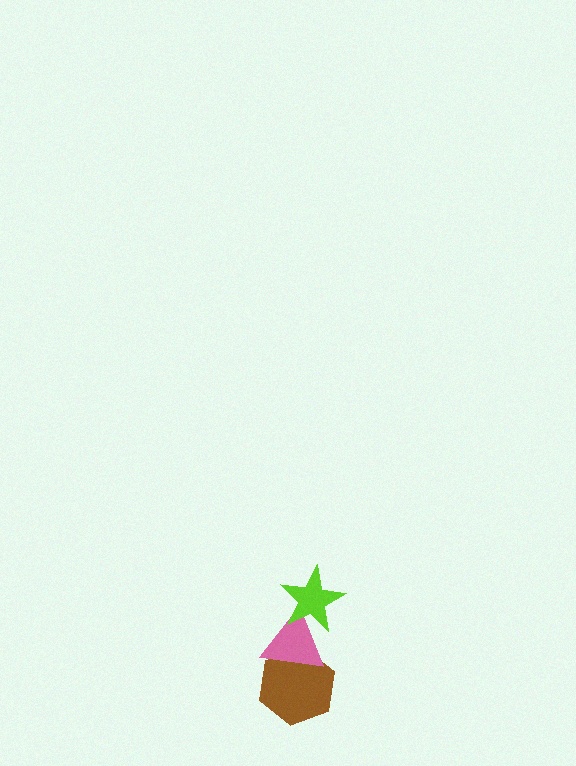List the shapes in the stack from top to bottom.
From top to bottom: the lime star, the pink triangle, the brown hexagon.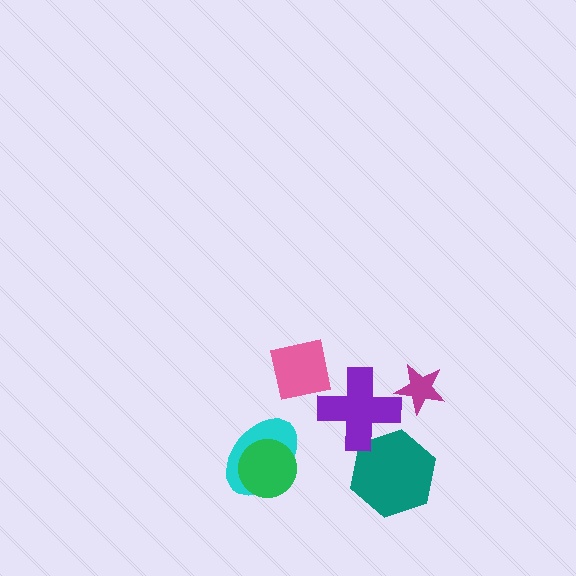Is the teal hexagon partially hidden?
Yes, it is partially covered by another shape.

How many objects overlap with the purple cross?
1 object overlaps with the purple cross.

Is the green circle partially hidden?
No, no other shape covers it.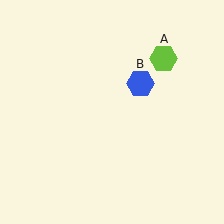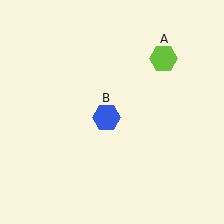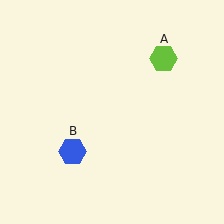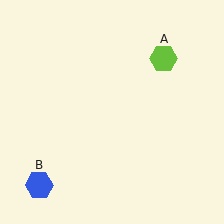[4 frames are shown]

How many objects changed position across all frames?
1 object changed position: blue hexagon (object B).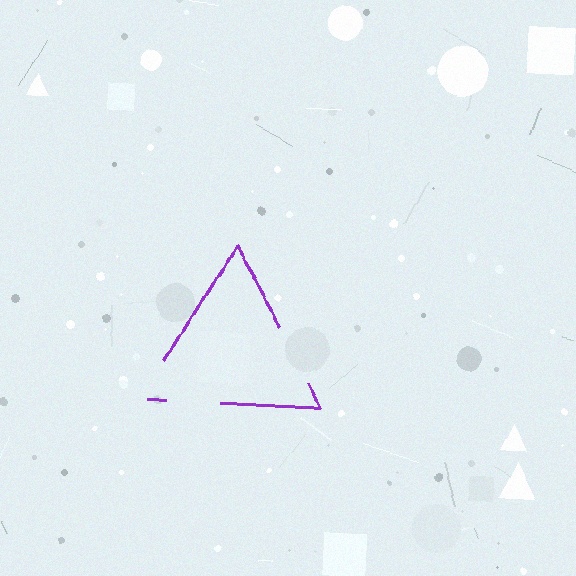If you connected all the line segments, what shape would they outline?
They would outline a triangle.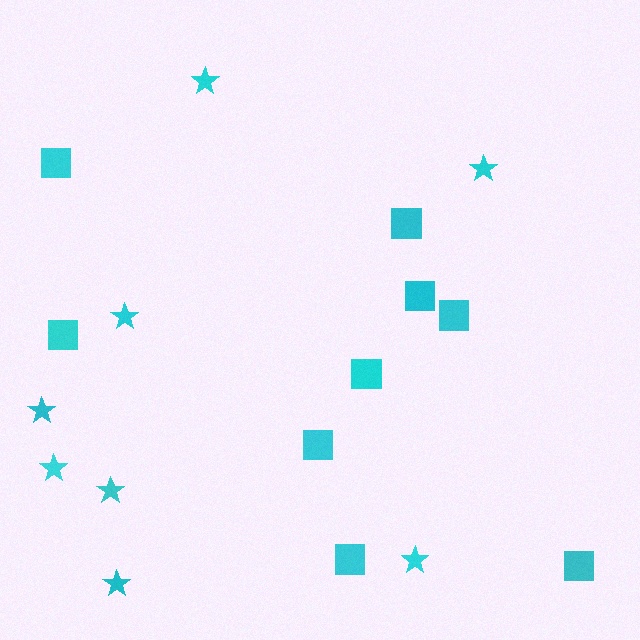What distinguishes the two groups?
There are 2 groups: one group of stars (8) and one group of squares (9).